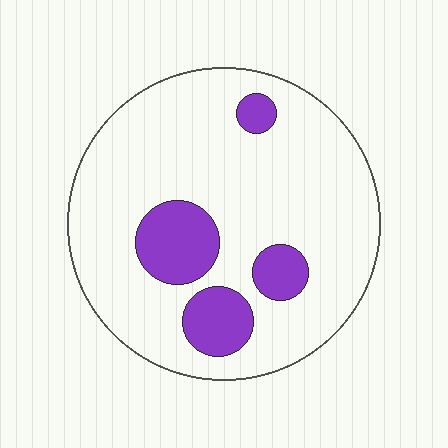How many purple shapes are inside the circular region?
4.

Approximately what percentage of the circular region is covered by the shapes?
Approximately 15%.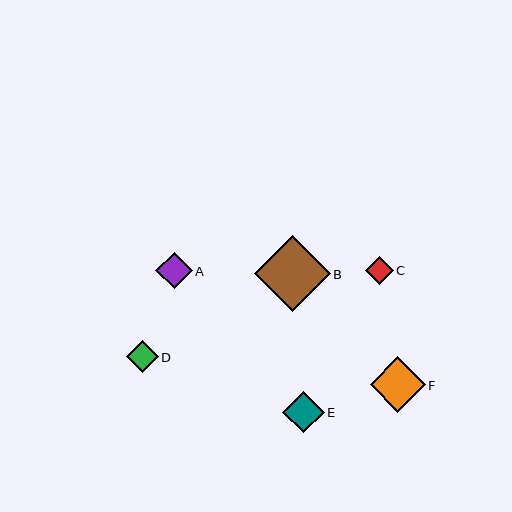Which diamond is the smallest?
Diamond C is the smallest with a size of approximately 27 pixels.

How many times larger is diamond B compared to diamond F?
Diamond B is approximately 1.4 times the size of diamond F.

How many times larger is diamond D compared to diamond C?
Diamond D is approximately 1.2 times the size of diamond C.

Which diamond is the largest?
Diamond B is the largest with a size of approximately 76 pixels.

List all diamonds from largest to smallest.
From largest to smallest: B, F, E, A, D, C.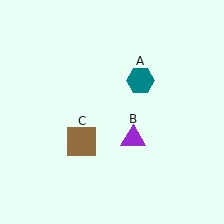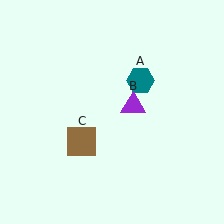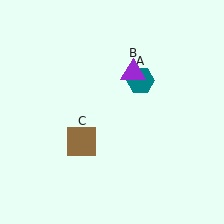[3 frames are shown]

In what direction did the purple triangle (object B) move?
The purple triangle (object B) moved up.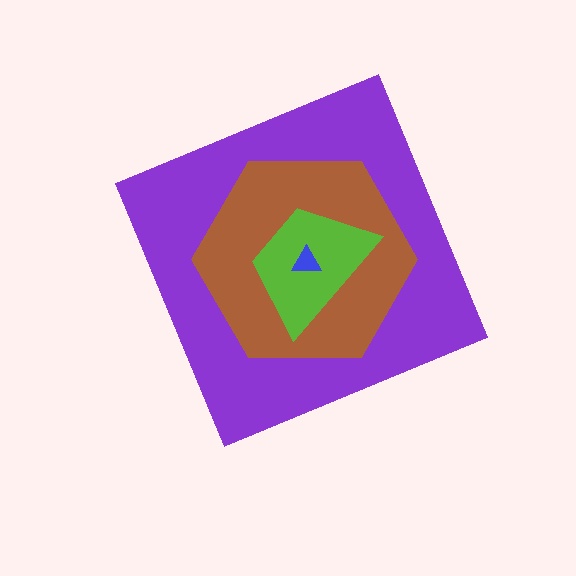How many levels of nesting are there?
4.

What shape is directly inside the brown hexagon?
The lime trapezoid.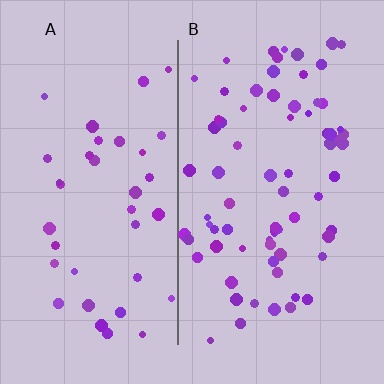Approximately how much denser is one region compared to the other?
Approximately 1.9× — region B over region A.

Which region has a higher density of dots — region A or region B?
B (the right).